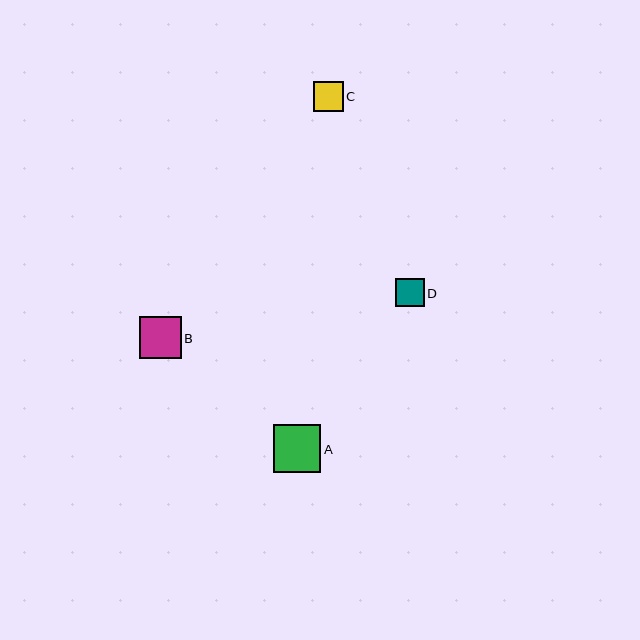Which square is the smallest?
Square D is the smallest with a size of approximately 29 pixels.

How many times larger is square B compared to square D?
Square B is approximately 1.4 times the size of square D.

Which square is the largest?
Square A is the largest with a size of approximately 48 pixels.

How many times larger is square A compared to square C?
Square A is approximately 1.6 times the size of square C.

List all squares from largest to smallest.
From largest to smallest: A, B, C, D.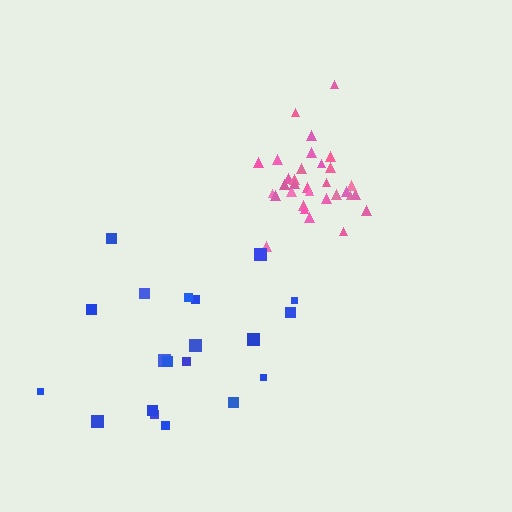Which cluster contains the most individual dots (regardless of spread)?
Pink (32).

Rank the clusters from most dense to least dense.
pink, blue.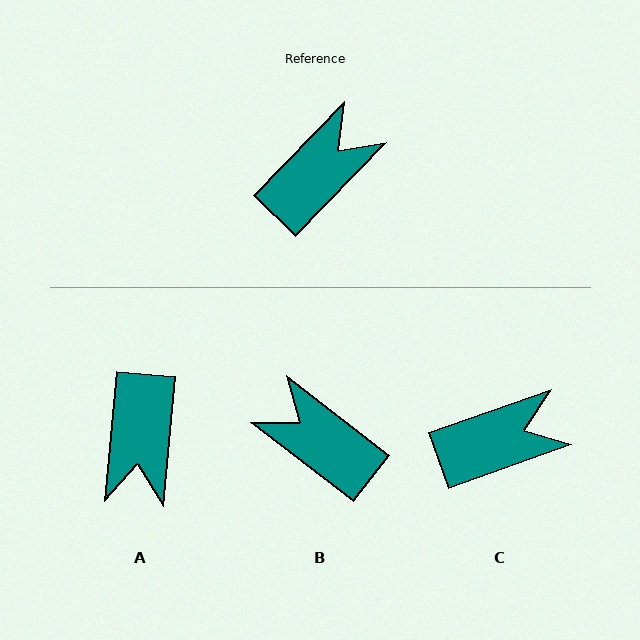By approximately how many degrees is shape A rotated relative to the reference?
Approximately 141 degrees clockwise.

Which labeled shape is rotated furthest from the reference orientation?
A, about 141 degrees away.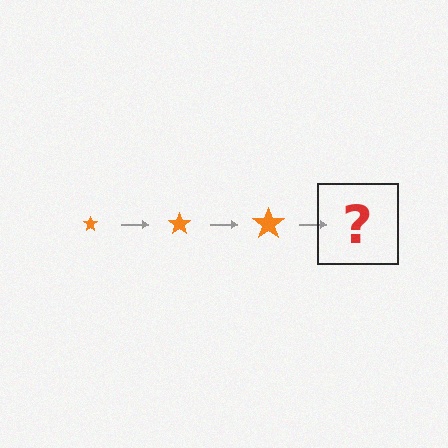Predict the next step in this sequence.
The next step is an orange star, larger than the previous one.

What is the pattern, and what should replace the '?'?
The pattern is that the star gets progressively larger each step. The '?' should be an orange star, larger than the previous one.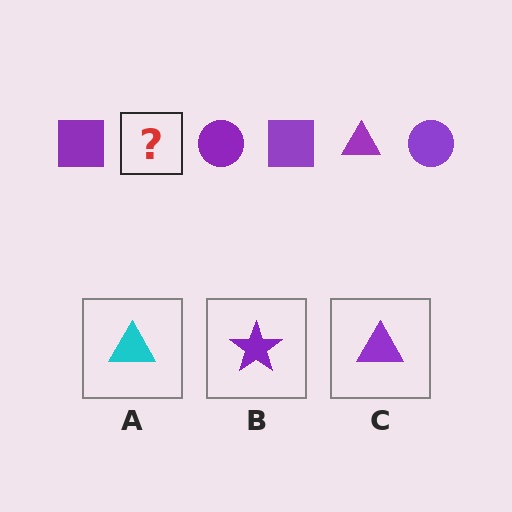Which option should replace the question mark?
Option C.